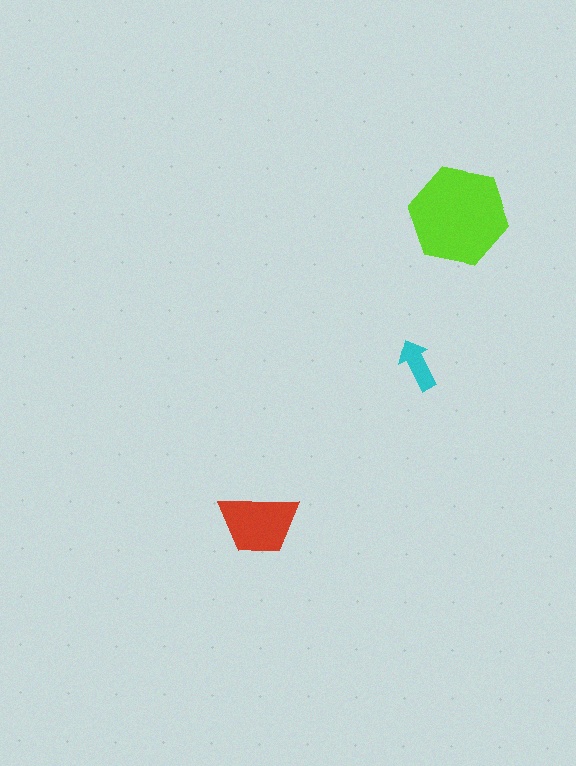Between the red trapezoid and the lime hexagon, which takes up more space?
The lime hexagon.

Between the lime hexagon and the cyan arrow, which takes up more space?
The lime hexagon.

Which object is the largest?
The lime hexagon.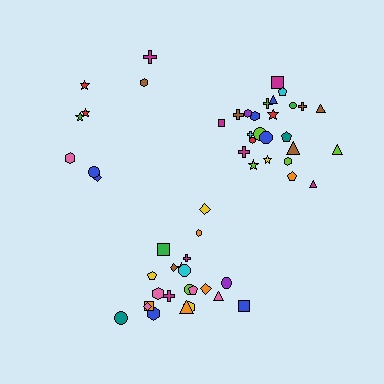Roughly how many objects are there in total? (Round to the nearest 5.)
Roughly 55 objects in total.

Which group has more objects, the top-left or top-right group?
The top-right group.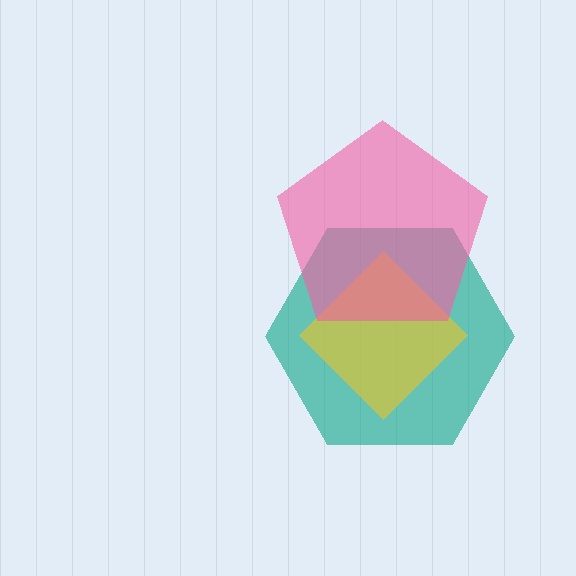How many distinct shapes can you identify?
There are 3 distinct shapes: a teal hexagon, a yellow diamond, a pink pentagon.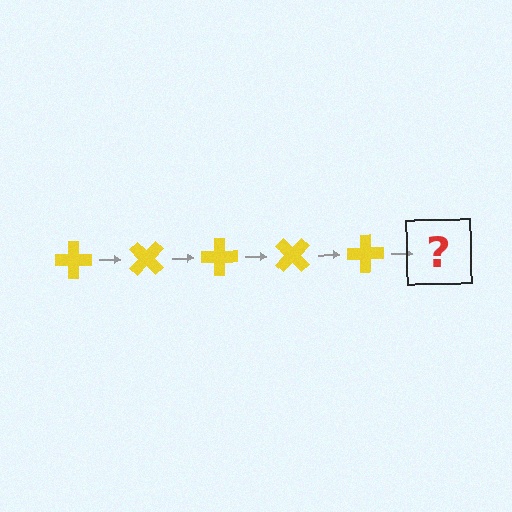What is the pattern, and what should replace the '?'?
The pattern is that the cross rotates 45 degrees each step. The '?' should be a yellow cross rotated 225 degrees.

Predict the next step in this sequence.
The next step is a yellow cross rotated 225 degrees.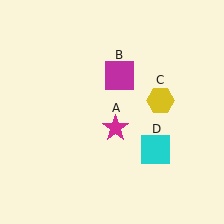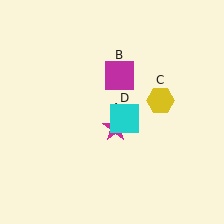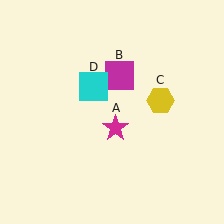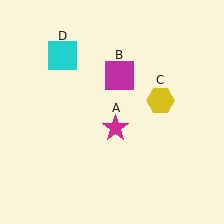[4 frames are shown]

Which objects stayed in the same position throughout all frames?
Magenta star (object A) and magenta square (object B) and yellow hexagon (object C) remained stationary.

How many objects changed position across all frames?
1 object changed position: cyan square (object D).